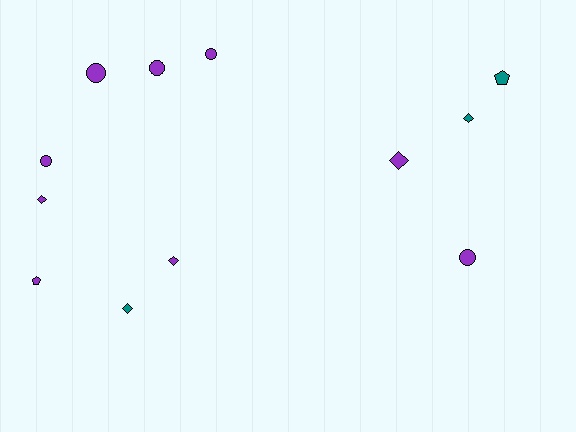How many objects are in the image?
There are 12 objects.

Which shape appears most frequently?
Diamond, with 5 objects.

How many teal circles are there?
There are no teal circles.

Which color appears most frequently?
Purple, with 9 objects.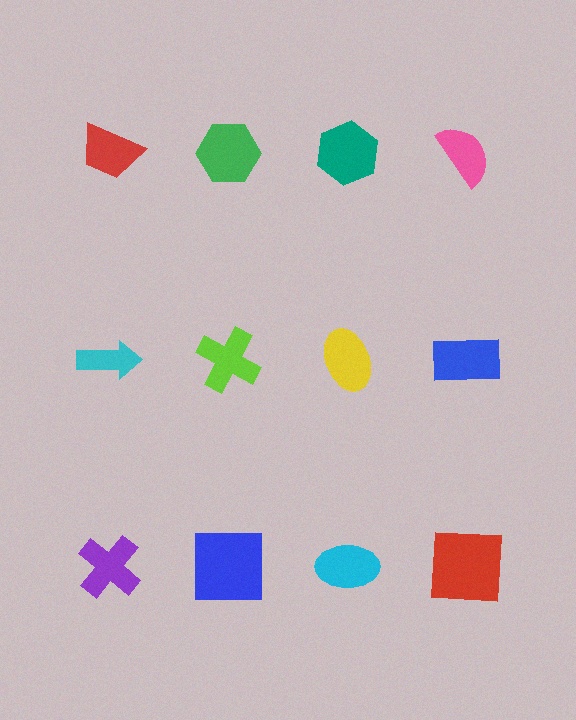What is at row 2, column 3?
A yellow ellipse.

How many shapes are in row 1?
4 shapes.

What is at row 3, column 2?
A blue square.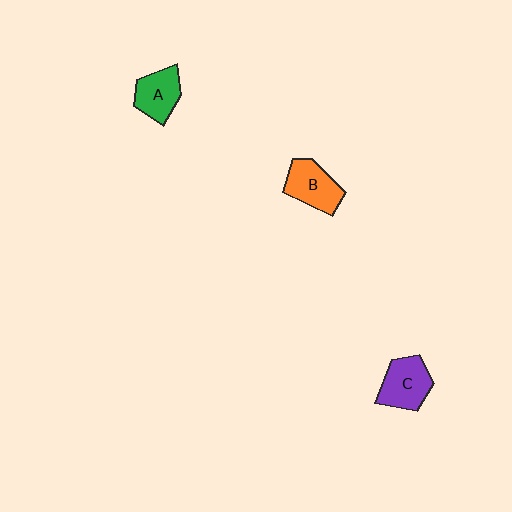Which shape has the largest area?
Shape C (purple).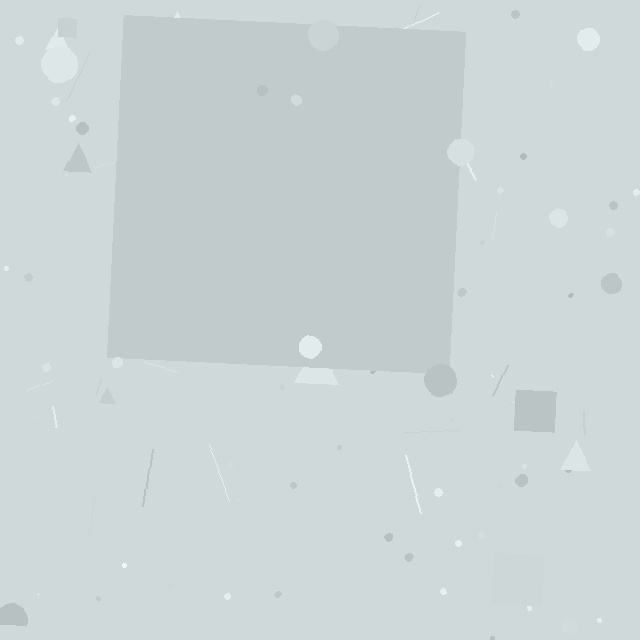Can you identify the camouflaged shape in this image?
The camouflaged shape is a square.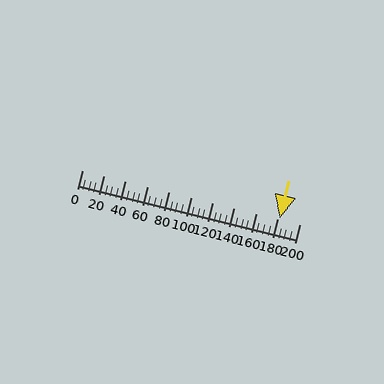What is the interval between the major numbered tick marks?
The major tick marks are spaced 20 units apart.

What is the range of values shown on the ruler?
The ruler shows values from 0 to 200.